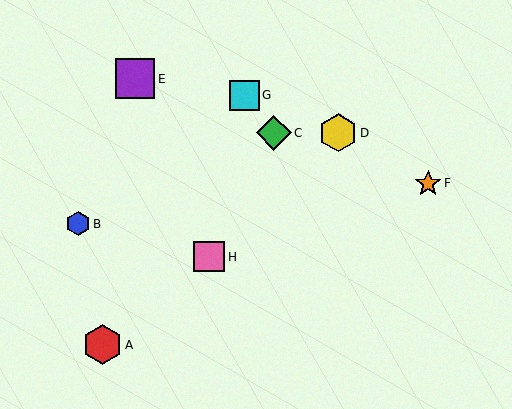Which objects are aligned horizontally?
Objects C, D are aligned horizontally.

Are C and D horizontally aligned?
Yes, both are at y≈133.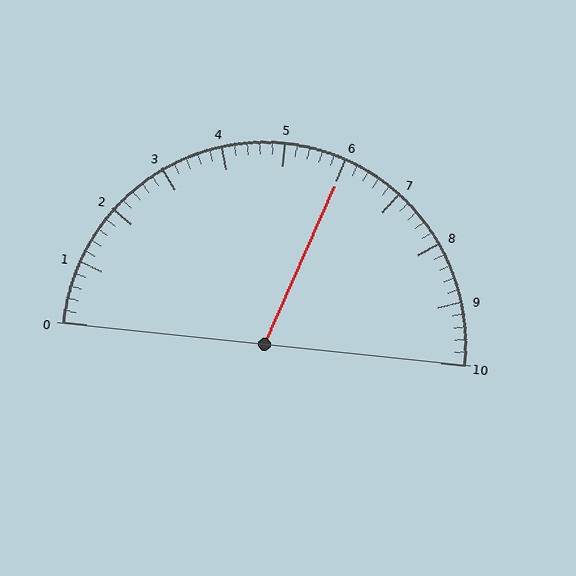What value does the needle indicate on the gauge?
The needle indicates approximately 6.0.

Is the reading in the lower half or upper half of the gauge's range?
The reading is in the upper half of the range (0 to 10).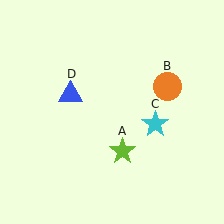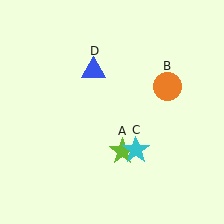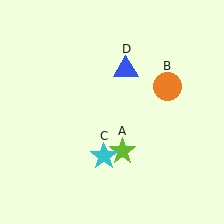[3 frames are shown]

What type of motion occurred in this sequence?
The cyan star (object C), blue triangle (object D) rotated clockwise around the center of the scene.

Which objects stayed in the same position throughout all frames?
Lime star (object A) and orange circle (object B) remained stationary.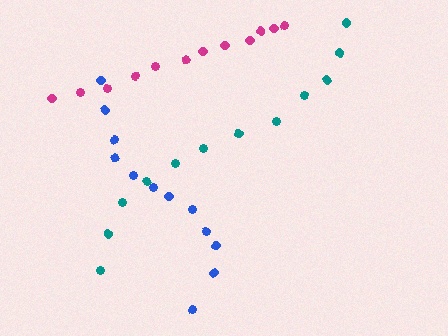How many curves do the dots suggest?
There are 3 distinct paths.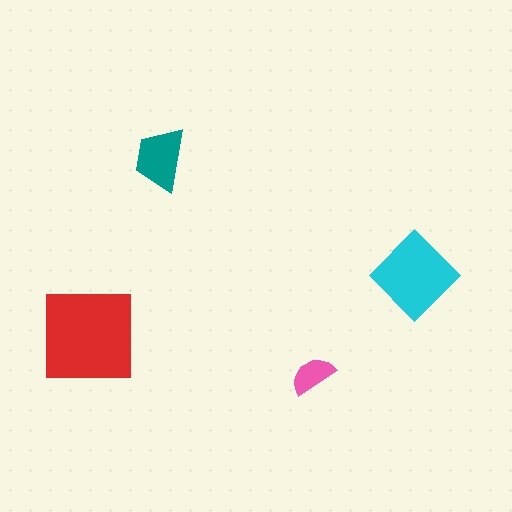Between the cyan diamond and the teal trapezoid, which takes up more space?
The cyan diamond.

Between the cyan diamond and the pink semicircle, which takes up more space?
The cyan diamond.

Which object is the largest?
The red square.